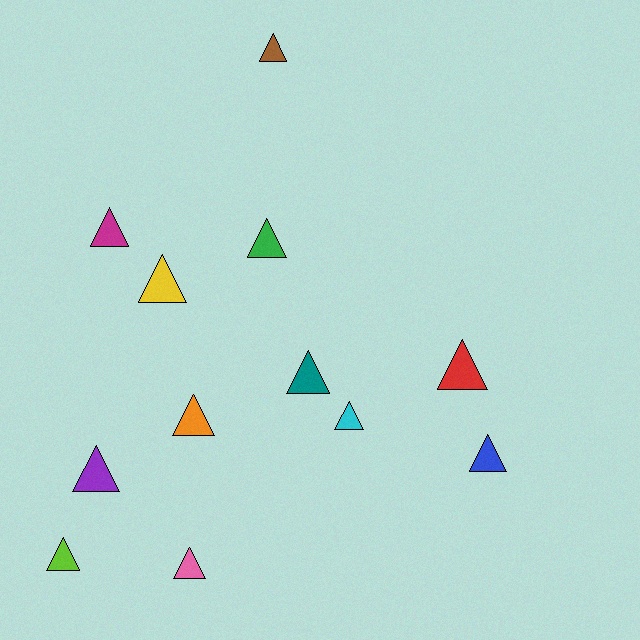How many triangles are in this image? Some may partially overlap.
There are 12 triangles.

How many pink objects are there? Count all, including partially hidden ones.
There is 1 pink object.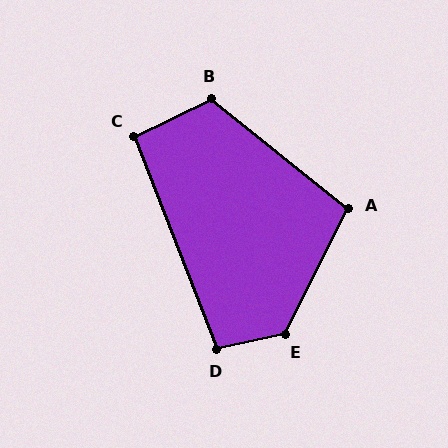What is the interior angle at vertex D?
Approximately 99 degrees (obtuse).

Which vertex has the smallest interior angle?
C, at approximately 95 degrees.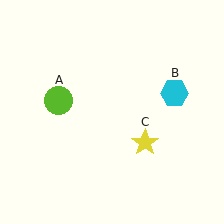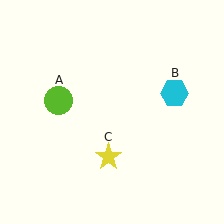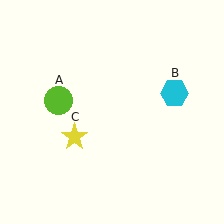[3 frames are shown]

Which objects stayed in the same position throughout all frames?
Lime circle (object A) and cyan hexagon (object B) remained stationary.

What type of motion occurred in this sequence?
The yellow star (object C) rotated clockwise around the center of the scene.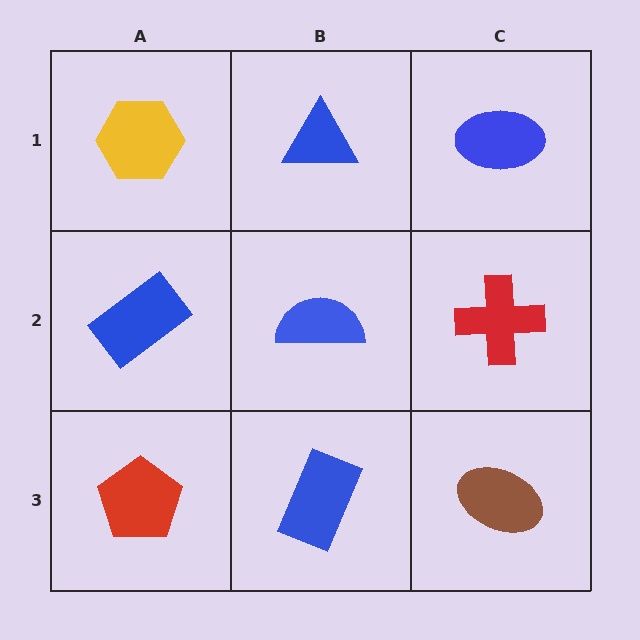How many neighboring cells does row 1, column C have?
2.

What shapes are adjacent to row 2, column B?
A blue triangle (row 1, column B), a blue rectangle (row 3, column B), a blue rectangle (row 2, column A), a red cross (row 2, column C).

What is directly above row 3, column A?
A blue rectangle.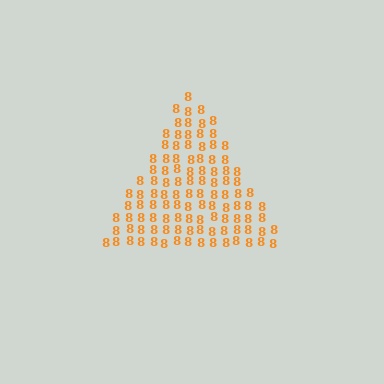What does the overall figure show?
The overall figure shows a triangle.